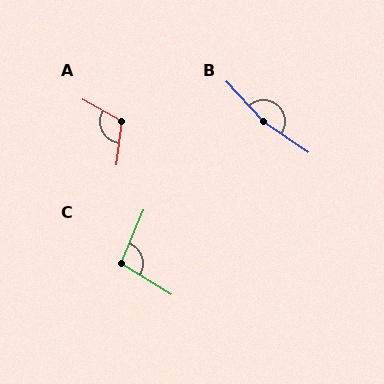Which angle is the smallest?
C, at approximately 98 degrees.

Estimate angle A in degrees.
Approximately 112 degrees.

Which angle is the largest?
B, at approximately 167 degrees.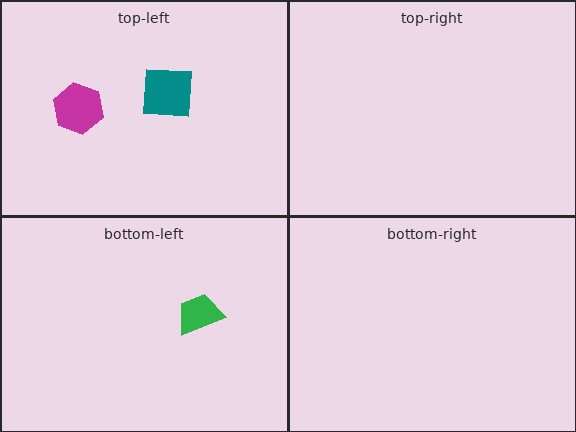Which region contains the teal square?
The top-left region.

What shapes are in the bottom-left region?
The green trapezoid.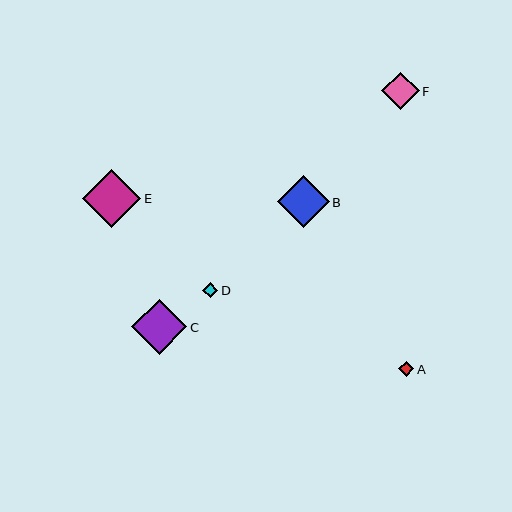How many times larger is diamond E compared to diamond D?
Diamond E is approximately 3.9 times the size of diamond D.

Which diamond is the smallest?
Diamond D is the smallest with a size of approximately 15 pixels.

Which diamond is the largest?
Diamond E is the largest with a size of approximately 59 pixels.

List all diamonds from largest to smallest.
From largest to smallest: E, C, B, F, A, D.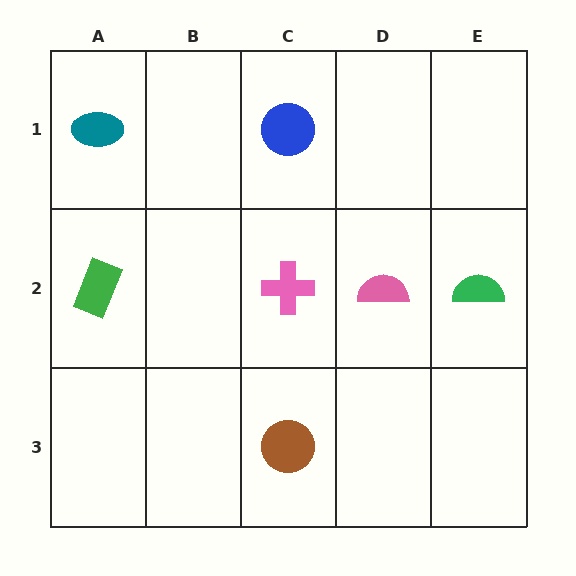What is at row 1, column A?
A teal ellipse.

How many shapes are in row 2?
4 shapes.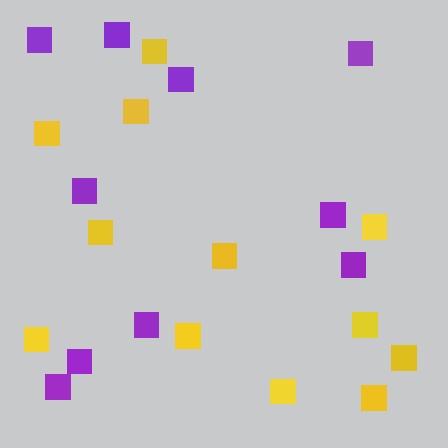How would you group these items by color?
There are 2 groups: one group of yellow squares (12) and one group of purple squares (10).